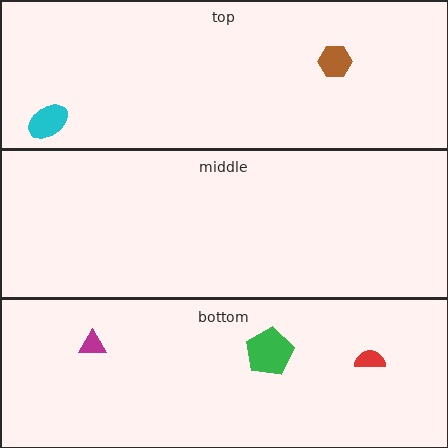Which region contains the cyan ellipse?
The top region.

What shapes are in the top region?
The brown hexagon, the cyan ellipse.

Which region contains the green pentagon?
The bottom region.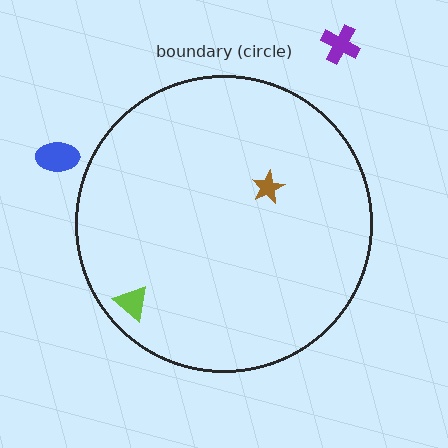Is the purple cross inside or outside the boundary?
Outside.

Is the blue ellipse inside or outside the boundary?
Outside.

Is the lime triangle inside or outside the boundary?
Inside.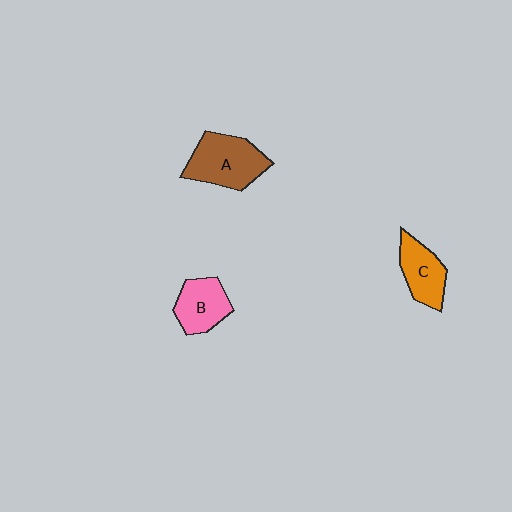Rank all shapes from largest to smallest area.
From largest to smallest: A (brown), B (pink), C (orange).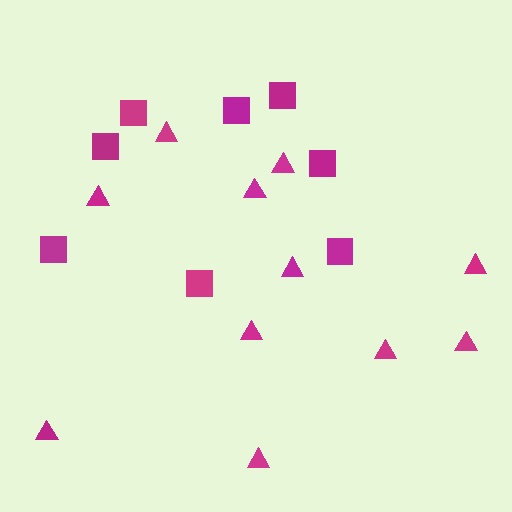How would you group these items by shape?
There are 2 groups: one group of squares (8) and one group of triangles (11).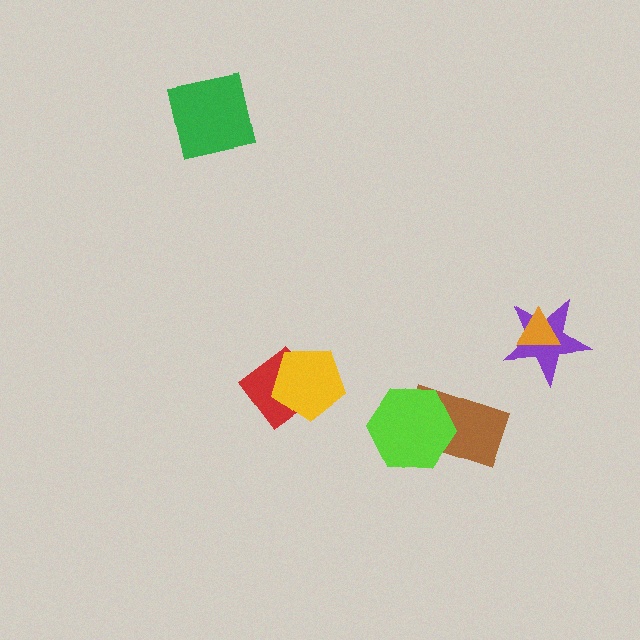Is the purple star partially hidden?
Yes, it is partially covered by another shape.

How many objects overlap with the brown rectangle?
1 object overlaps with the brown rectangle.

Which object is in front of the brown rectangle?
The lime hexagon is in front of the brown rectangle.